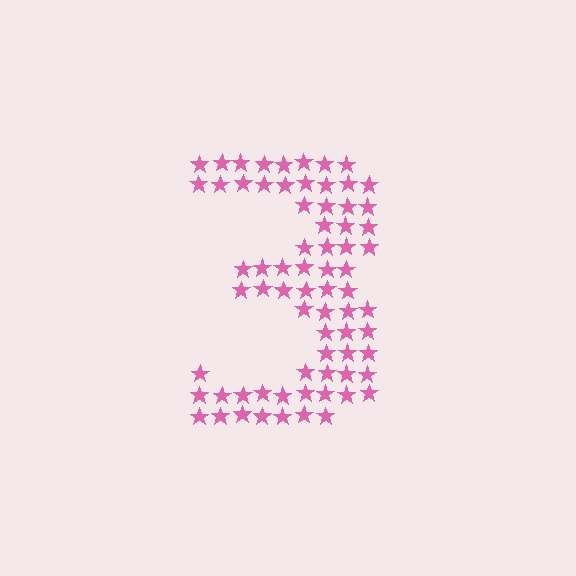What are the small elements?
The small elements are stars.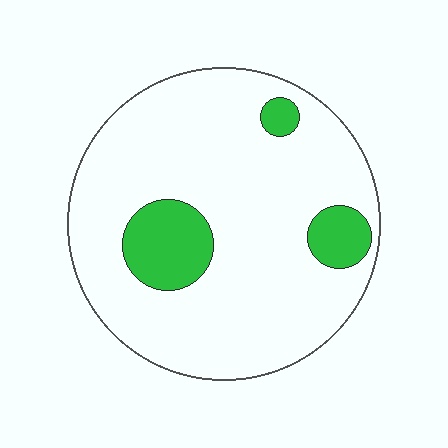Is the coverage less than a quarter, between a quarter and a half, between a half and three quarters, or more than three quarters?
Less than a quarter.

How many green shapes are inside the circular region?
3.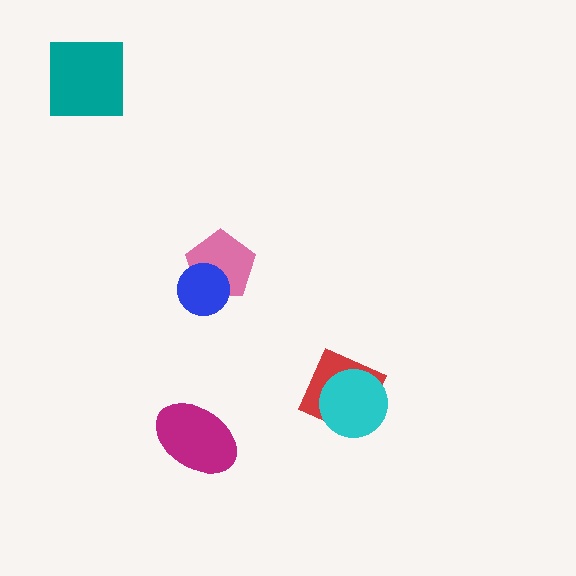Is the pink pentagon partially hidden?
Yes, it is partially covered by another shape.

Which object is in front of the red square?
The cyan circle is in front of the red square.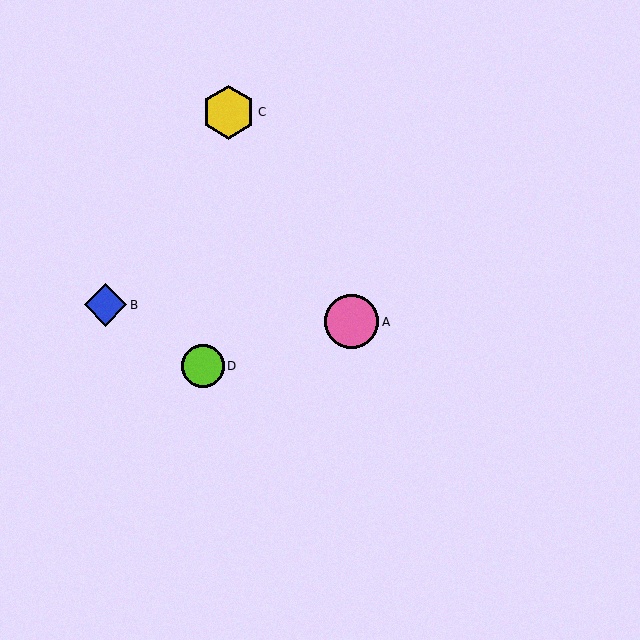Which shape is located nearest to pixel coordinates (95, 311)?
The blue diamond (labeled B) at (106, 305) is nearest to that location.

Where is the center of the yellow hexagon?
The center of the yellow hexagon is at (229, 113).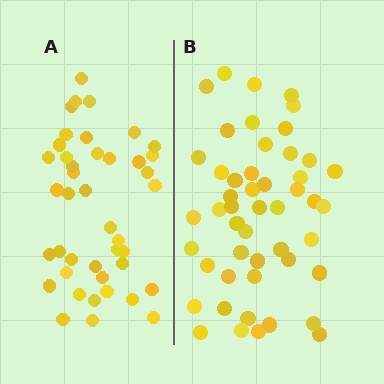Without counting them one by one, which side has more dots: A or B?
Region B (the right region) has more dots.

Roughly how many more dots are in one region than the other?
Region B has roughly 8 or so more dots than region A.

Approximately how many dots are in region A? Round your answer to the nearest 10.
About 40 dots. (The exact count is 42, which rounds to 40.)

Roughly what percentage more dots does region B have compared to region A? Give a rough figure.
About 15% more.